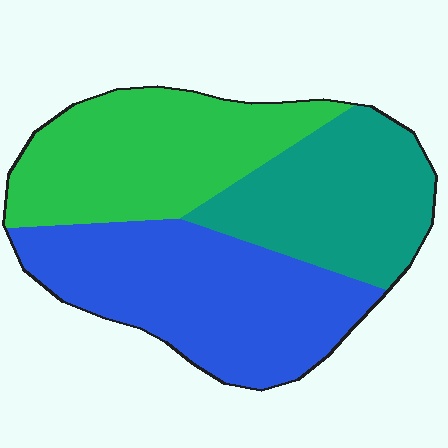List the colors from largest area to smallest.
From largest to smallest: blue, green, teal.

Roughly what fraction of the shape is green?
Green covers about 35% of the shape.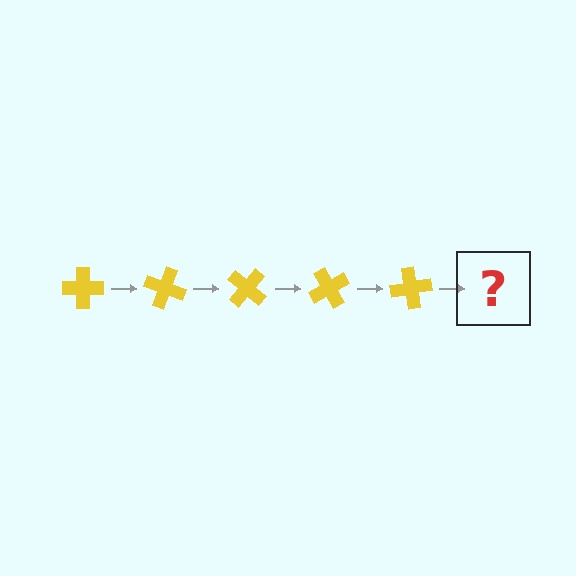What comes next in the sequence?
The next element should be a yellow cross rotated 100 degrees.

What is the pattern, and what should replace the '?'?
The pattern is that the cross rotates 20 degrees each step. The '?' should be a yellow cross rotated 100 degrees.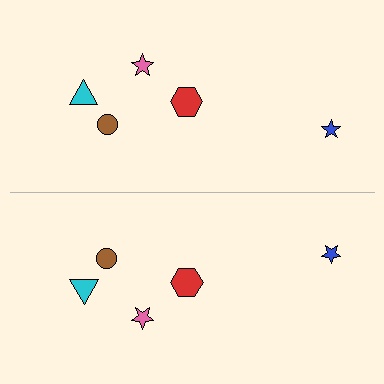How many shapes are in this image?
There are 10 shapes in this image.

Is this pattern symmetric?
Yes, this pattern has bilateral (reflection) symmetry.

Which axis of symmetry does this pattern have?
The pattern has a horizontal axis of symmetry running through the center of the image.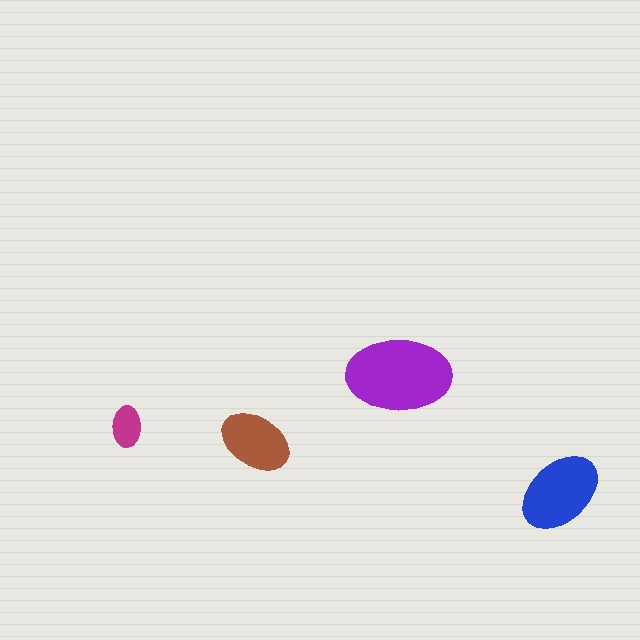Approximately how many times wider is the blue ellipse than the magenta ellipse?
About 2 times wider.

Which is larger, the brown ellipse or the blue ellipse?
The blue one.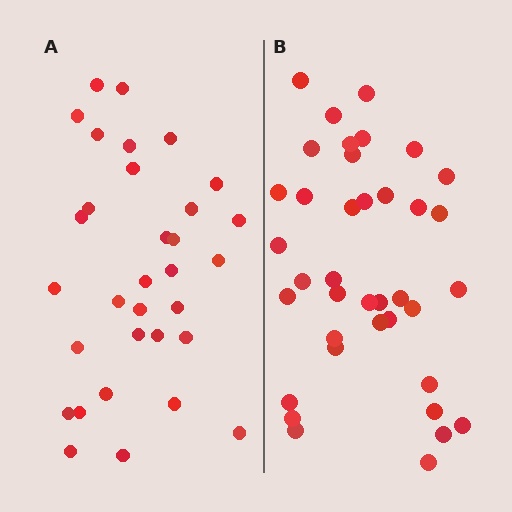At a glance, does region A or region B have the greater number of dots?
Region B (the right region) has more dots.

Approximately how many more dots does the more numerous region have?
Region B has about 6 more dots than region A.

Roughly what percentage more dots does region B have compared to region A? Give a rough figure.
About 20% more.